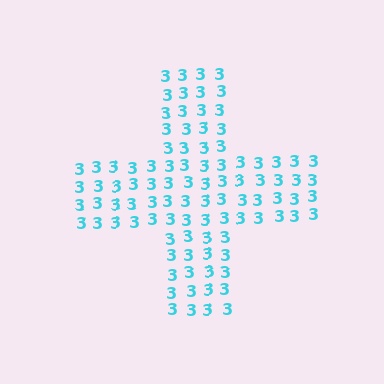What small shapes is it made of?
It is made of small digit 3's.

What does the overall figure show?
The overall figure shows a cross.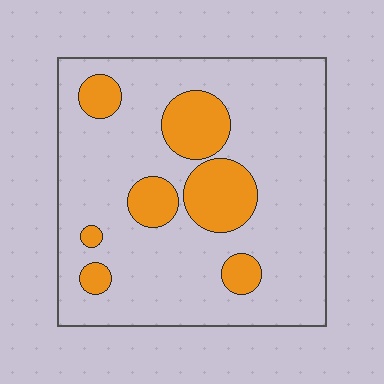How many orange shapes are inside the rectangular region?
7.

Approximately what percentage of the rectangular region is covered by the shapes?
Approximately 20%.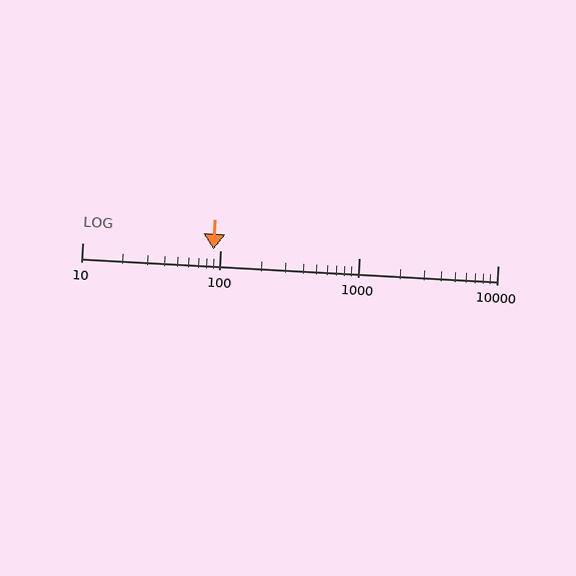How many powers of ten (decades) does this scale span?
The scale spans 3 decades, from 10 to 10000.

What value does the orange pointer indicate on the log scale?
The pointer indicates approximately 89.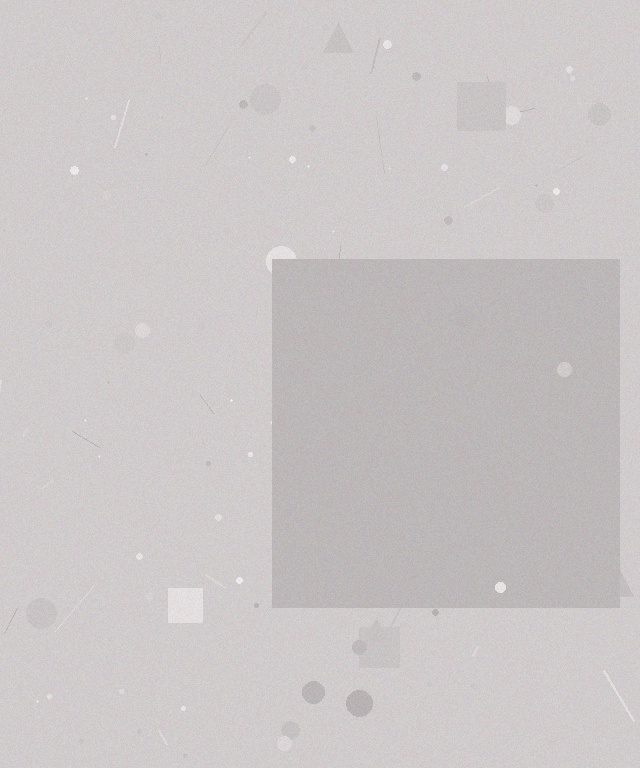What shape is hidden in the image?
A square is hidden in the image.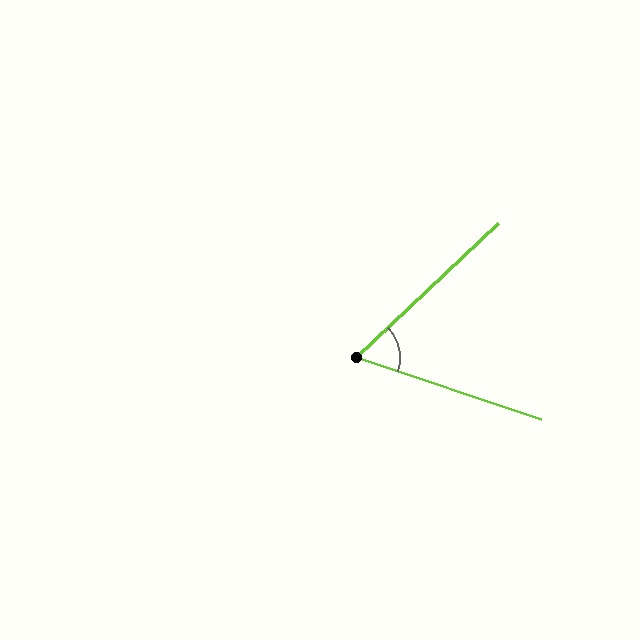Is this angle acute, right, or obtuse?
It is acute.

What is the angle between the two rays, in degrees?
Approximately 62 degrees.